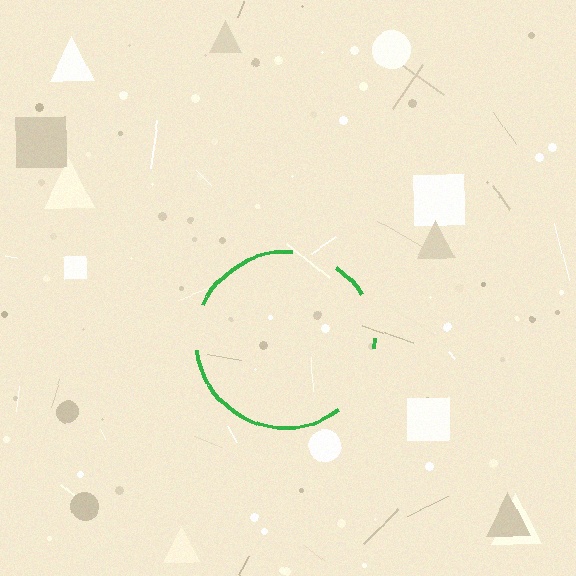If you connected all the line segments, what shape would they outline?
They would outline a circle.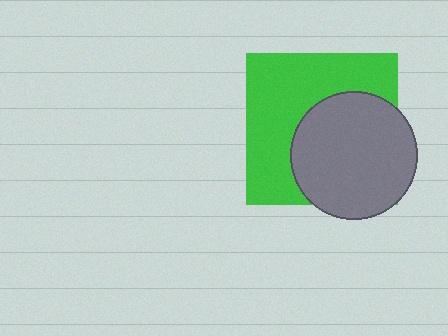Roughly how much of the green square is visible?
About half of it is visible (roughly 53%).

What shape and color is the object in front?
The object in front is a gray circle.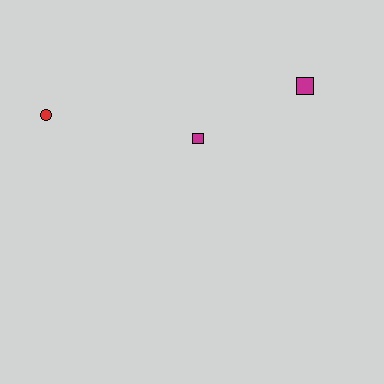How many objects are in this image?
There are 3 objects.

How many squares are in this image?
There are 2 squares.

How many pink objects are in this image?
There are no pink objects.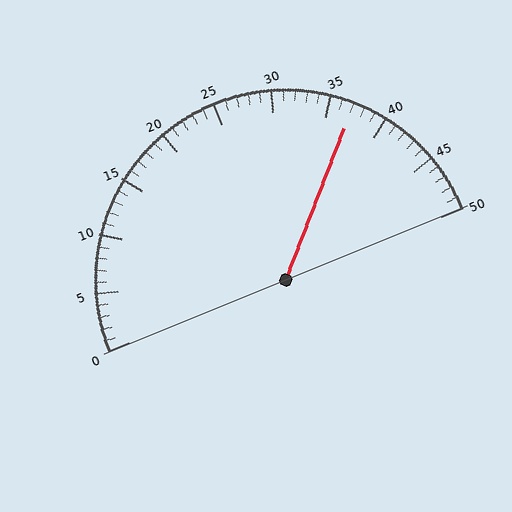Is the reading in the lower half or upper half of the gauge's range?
The reading is in the upper half of the range (0 to 50).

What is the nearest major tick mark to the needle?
The nearest major tick mark is 35.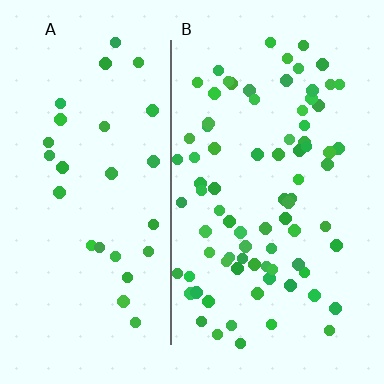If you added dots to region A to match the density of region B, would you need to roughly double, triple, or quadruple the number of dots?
Approximately triple.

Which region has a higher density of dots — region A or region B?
B (the right).